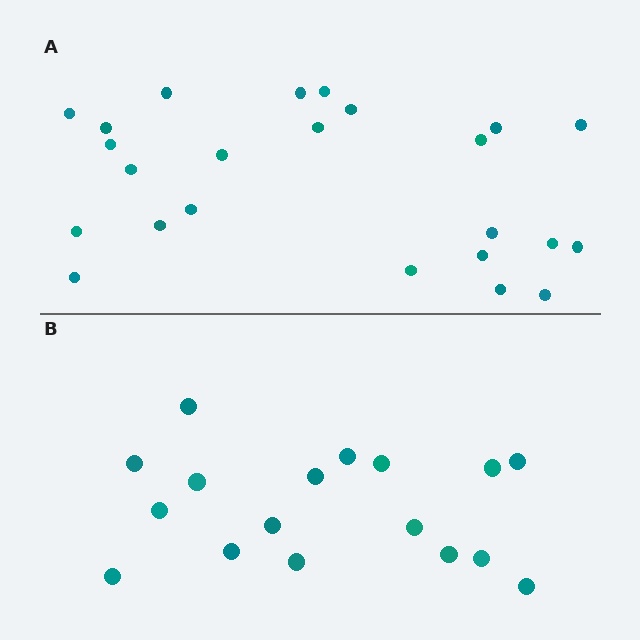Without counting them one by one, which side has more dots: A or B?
Region A (the top region) has more dots.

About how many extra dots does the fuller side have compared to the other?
Region A has roughly 8 or so more dots than region B.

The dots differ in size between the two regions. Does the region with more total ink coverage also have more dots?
No. Region B has more total ink coverage because its dots are larger, but region A actually contains more individual dots. Total area can be misleading — the number of items is what matters here.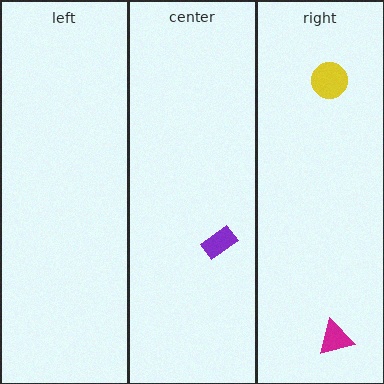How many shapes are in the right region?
2.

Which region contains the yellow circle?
The right region.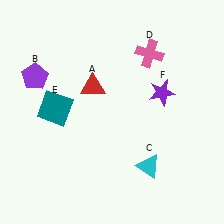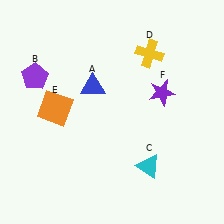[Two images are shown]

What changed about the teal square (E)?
In Image 1, E is teal. In Image 2, it changed to orange.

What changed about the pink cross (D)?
In Image 1, D is pink. In Image 2, it changed to yellow.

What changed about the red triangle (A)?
In Image 1, A is red. In Image 2, it changed to blue.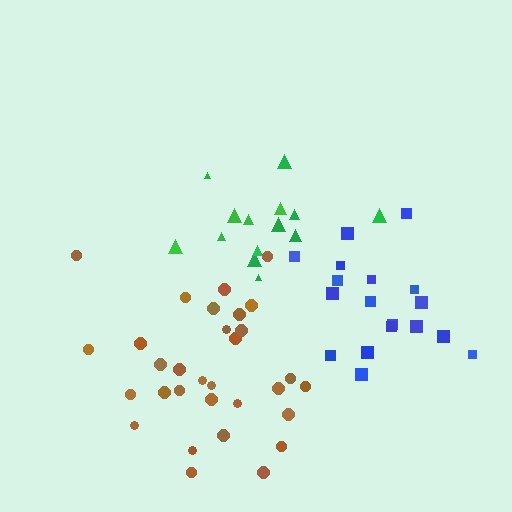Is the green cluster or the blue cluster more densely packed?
Green.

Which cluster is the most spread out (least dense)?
Brown.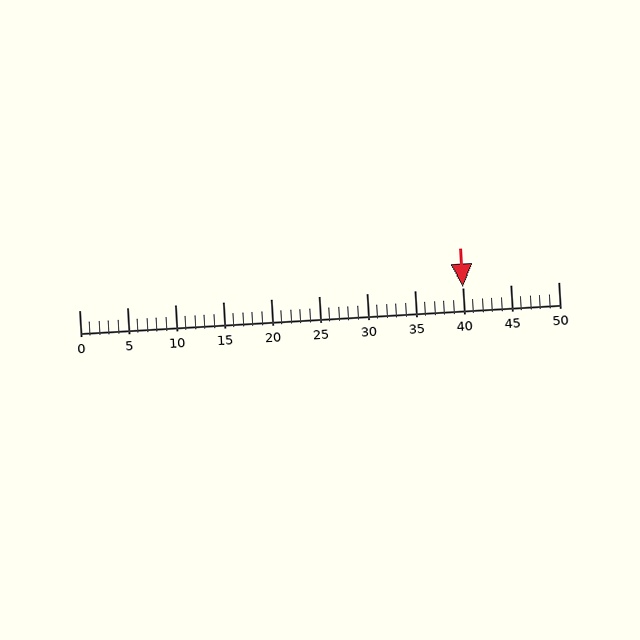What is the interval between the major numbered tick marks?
The major tick marks are spaced 5 units apart.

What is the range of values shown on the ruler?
The ruler shows values from 0 to 50.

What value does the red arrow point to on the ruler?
The red arrow points to approximately 40.